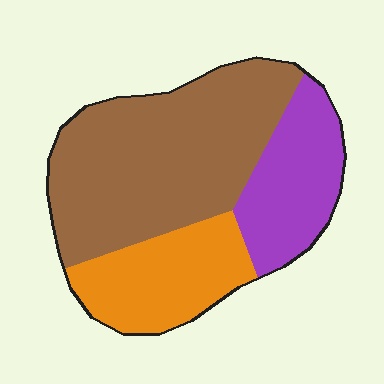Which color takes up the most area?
Brown, at roughly 55%.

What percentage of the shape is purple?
Purple takes up less than a quarter of the shape.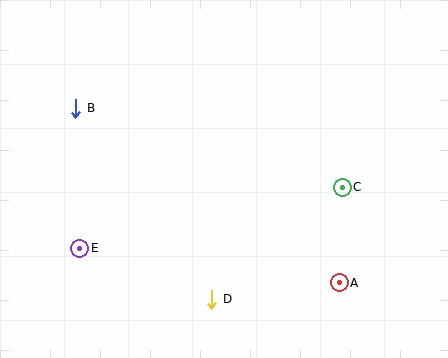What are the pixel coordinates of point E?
Point E is at (80, 248).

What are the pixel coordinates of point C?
Point C is at (342, 187).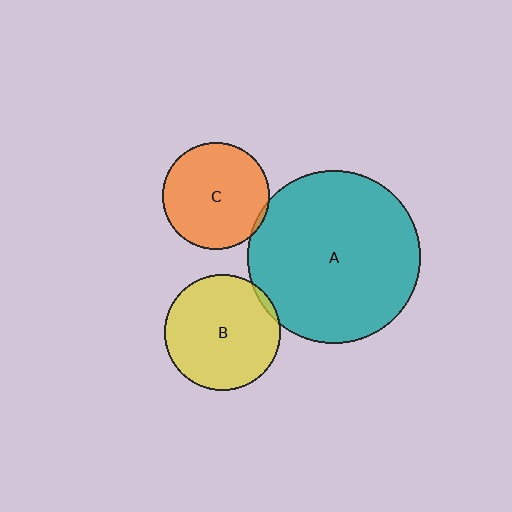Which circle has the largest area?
Circle A (teal).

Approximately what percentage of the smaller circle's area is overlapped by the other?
Approximately 5%.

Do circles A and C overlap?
Yes.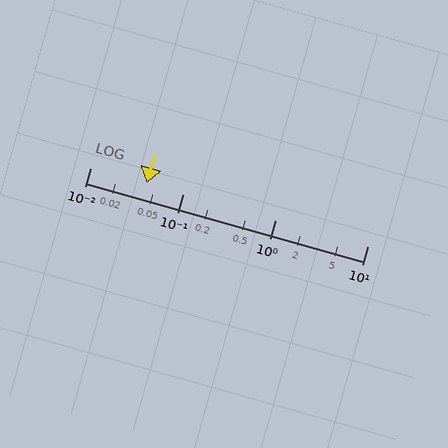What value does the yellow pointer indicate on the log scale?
The pointer indicates approximately 0.041.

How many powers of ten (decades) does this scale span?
The scale spans 3 decades, from 0.01 to 10.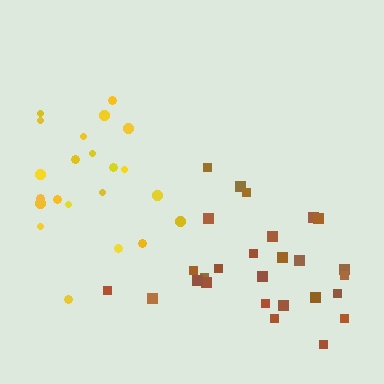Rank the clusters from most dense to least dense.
yellow, brown.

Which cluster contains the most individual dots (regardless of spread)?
Brown (27).